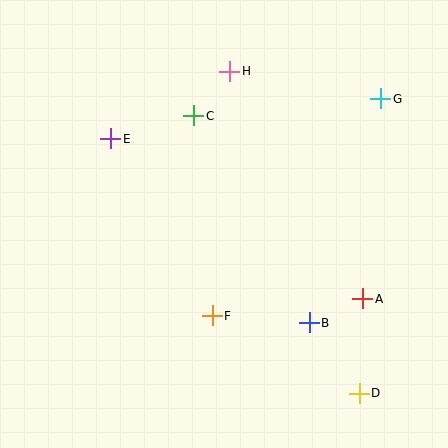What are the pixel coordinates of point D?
Point D is at (359, 393).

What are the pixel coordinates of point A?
Point A is at (363, 299).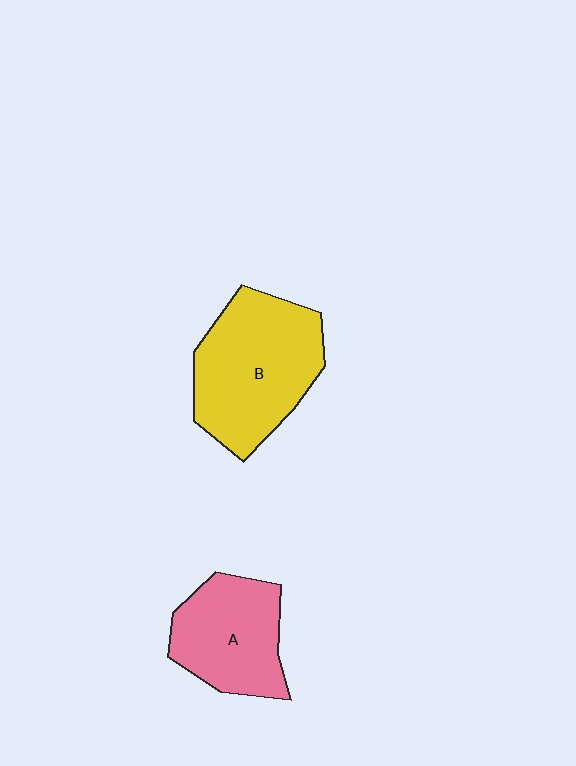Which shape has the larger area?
Shape B (yellow).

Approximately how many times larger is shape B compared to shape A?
Approximately 1.4 times.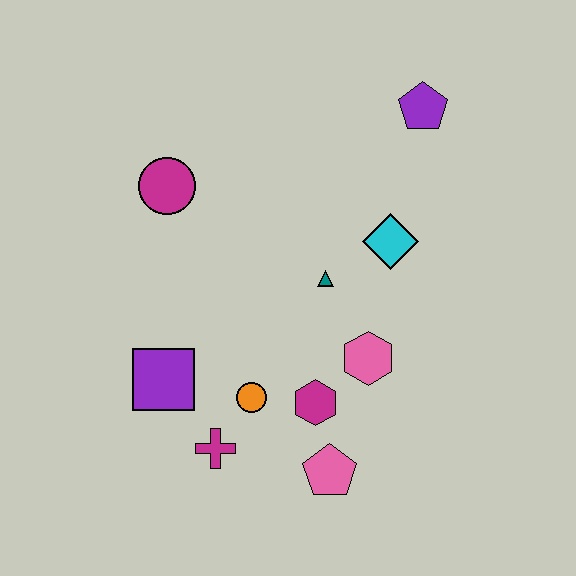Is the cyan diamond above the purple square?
Yes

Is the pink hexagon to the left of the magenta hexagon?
No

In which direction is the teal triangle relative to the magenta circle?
The teal triangle is to the right of the magenta circle.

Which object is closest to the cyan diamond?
The teal triangle is closest to the cyan diamond.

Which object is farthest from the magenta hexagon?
The purple pentagon is farthest from the magenta hexagon.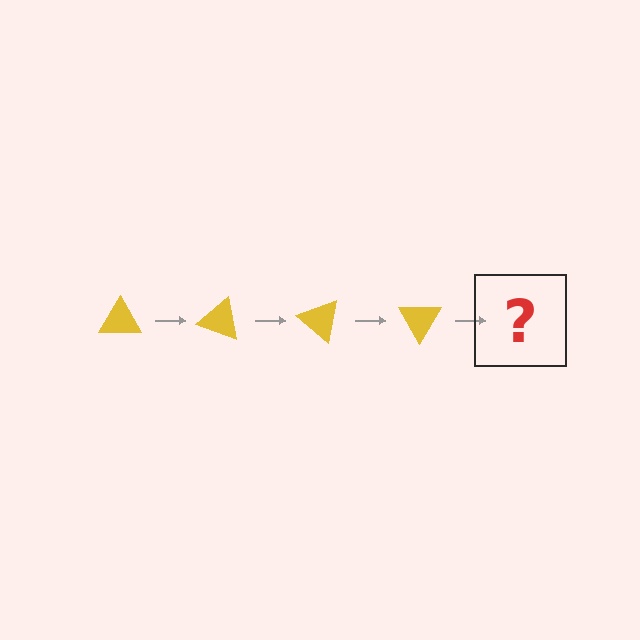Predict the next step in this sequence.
The next step is a yellow triangle rotated 80 degrees.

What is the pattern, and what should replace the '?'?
The pattern is that the triangle rotates 20 degrees each step. The '?' should be a yellow triangle rotated 80 degrees.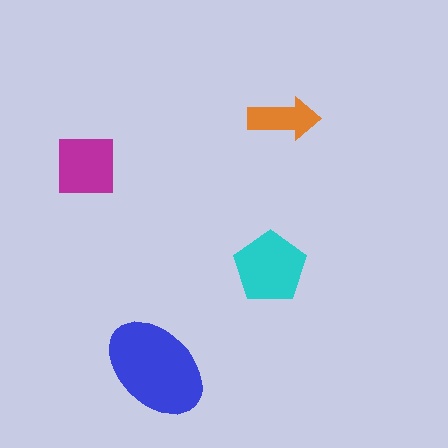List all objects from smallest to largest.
The orange arrow, the magenta square, the cyan pentagon, the blue ellipse.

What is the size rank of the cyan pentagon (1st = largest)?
2nd.